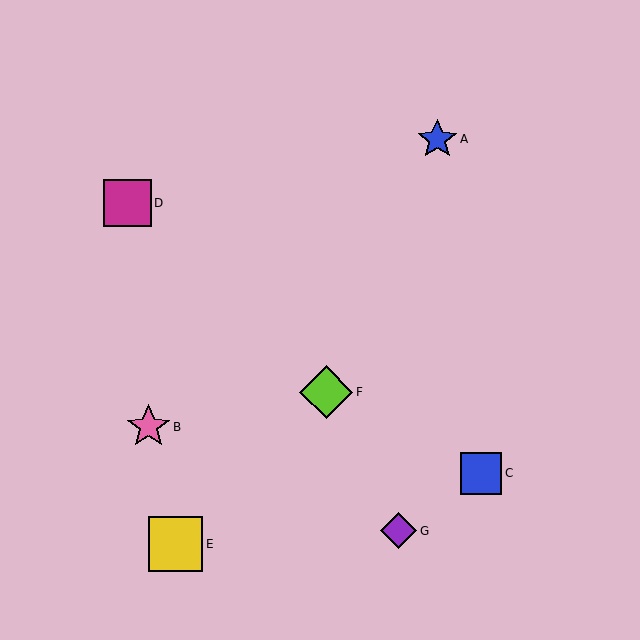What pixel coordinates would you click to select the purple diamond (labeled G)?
Click at (399, 531) to select the purple diamond G.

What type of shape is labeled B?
Shape B is a pink star.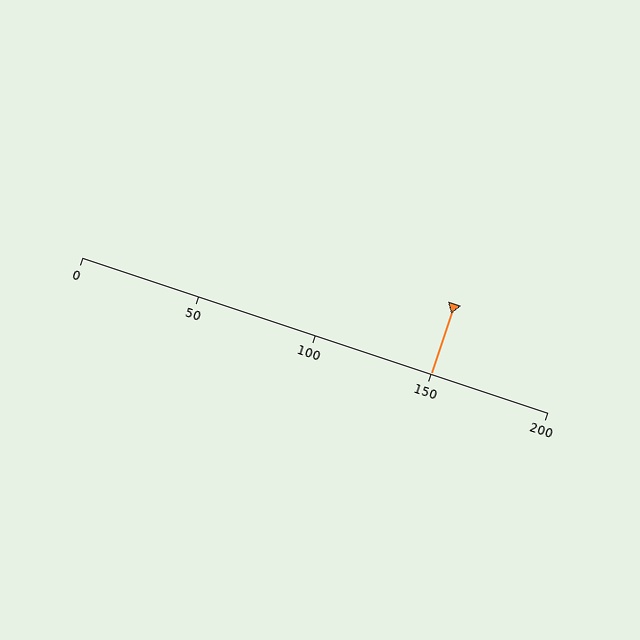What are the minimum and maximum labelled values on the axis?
The axis runs from 0 to 200.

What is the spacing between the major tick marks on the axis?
The major ticks are spaced 50 apart.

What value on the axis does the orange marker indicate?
The marker indicates approximately 150.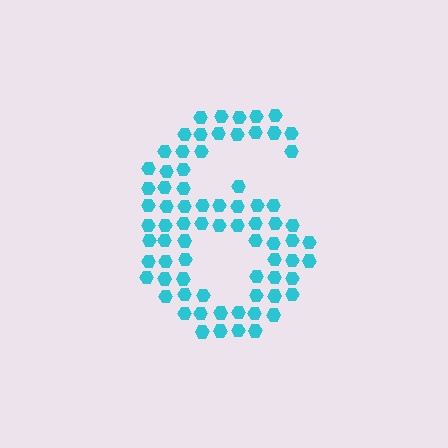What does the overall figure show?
The overall figure shows the digit 6.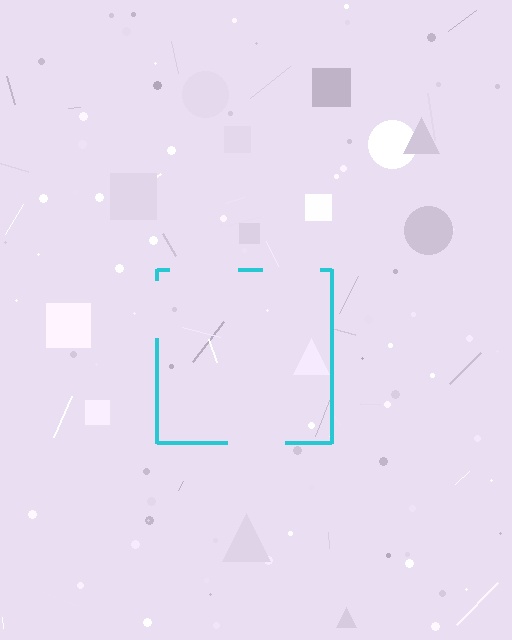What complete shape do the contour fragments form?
The contour fragments form a square.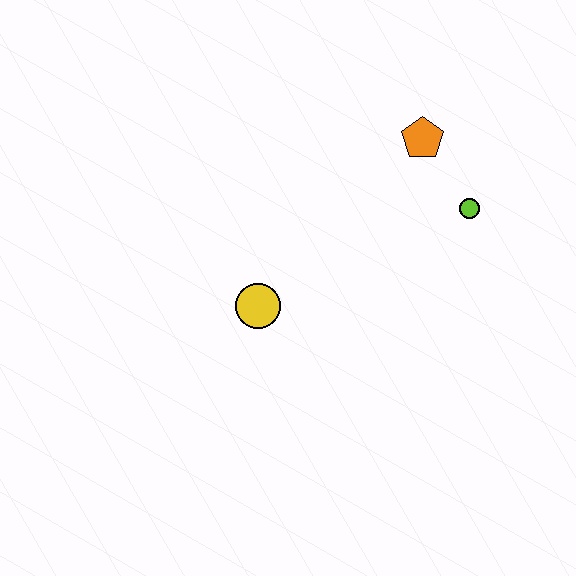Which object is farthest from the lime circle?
The yellow circle is farthest from the lime circle.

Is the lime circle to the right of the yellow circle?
Yes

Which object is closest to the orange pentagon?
The lime circle is closest to the orange pentagon.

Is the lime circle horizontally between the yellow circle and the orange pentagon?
No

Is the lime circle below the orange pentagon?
Yes